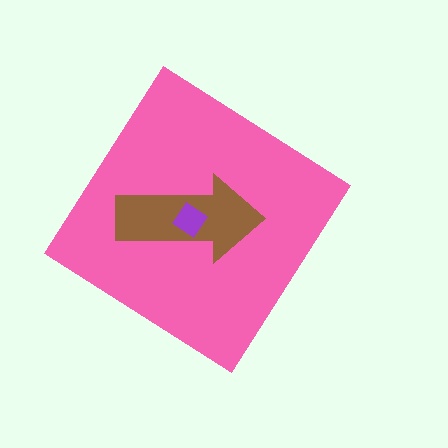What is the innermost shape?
The purple diamond.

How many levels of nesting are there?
3.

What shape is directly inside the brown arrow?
The purple diamond.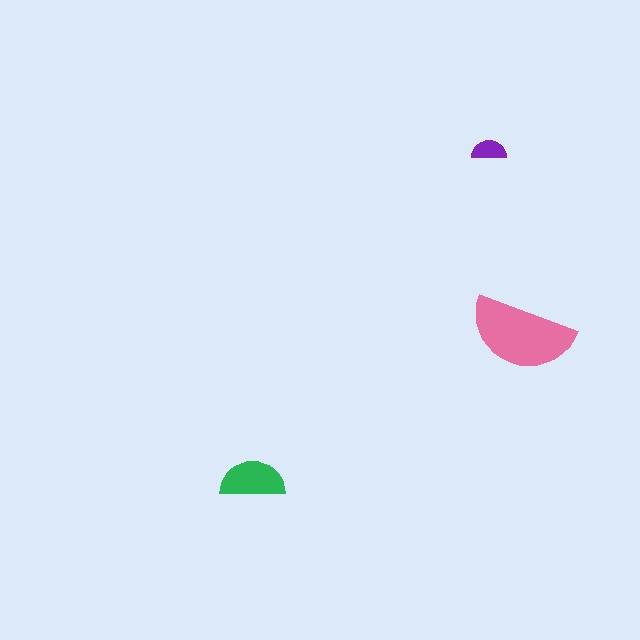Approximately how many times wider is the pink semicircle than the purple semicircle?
About 3 times wider.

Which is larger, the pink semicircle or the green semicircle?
The pink one.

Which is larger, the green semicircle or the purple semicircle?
The green one.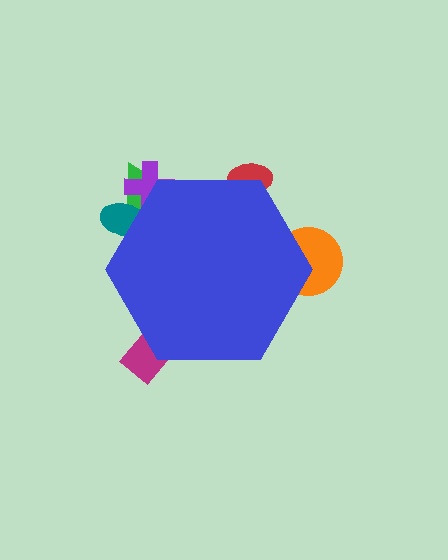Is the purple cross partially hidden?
Yes, the purple cross is partially hidden behind the blue hexagon.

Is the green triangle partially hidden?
Yes, the green triangle is partially hidden behind the blue hexagon.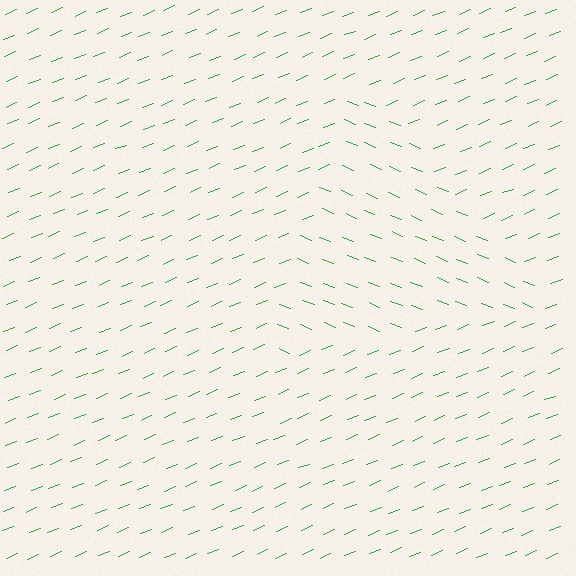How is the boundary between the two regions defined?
The boundary is defined purely by a change in line orientation (approximately 45 degrees difference). All lines are the same color and thickness.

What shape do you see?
I see a triangle.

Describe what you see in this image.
The image is filled with small green line segments. A triangle region in the image has lines oriented differently from the surrounding lines, creating a visible texture boundary.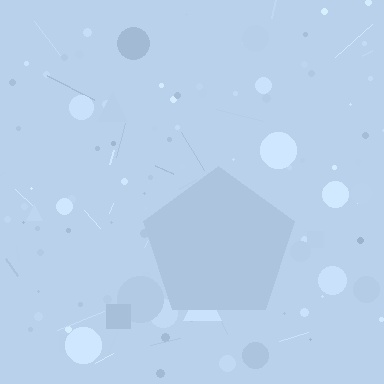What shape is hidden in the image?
A pentagon is hidden in the image.